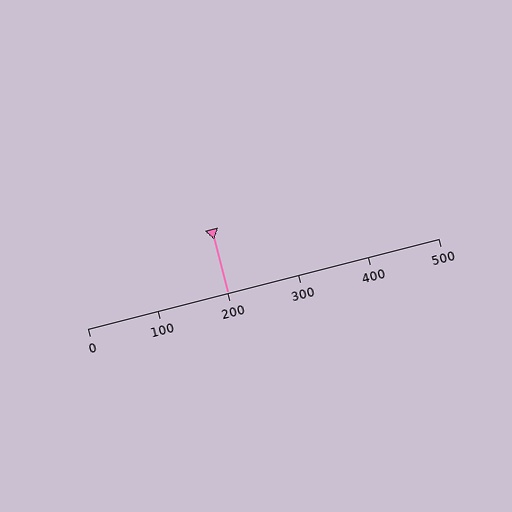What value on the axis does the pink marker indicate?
The marker indicates approximately 200.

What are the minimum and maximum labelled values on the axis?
The axis runs from 0 to 500.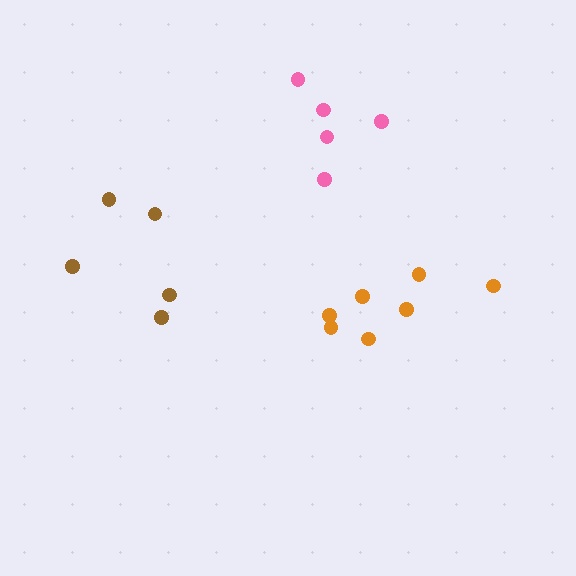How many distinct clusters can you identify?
There are 3 distinct clusters.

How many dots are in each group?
Group 1: 5 dots, Group 2: 5 dots, Group 3: 7 dots (17 total).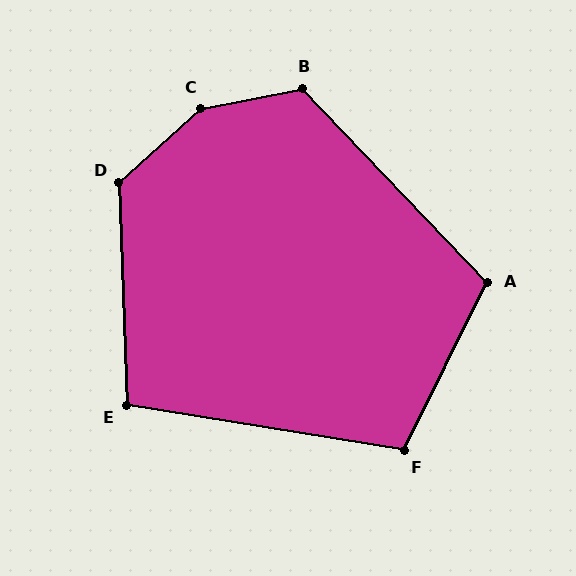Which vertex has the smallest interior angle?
E, at approximately 101 degrees.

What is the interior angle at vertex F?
Approximately 107 degrees (obtuse).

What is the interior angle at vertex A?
Approximately 110 degrees (obtuse).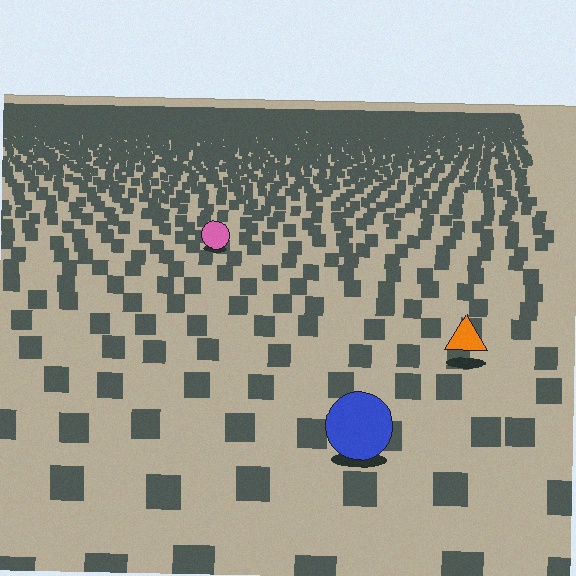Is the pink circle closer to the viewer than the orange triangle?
No. The orange triangle is closer — you can tell from the texture gradient: the ground texture is coarser near it.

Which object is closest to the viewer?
The blue circle is closest. The texture marks near it are larger and more spread out.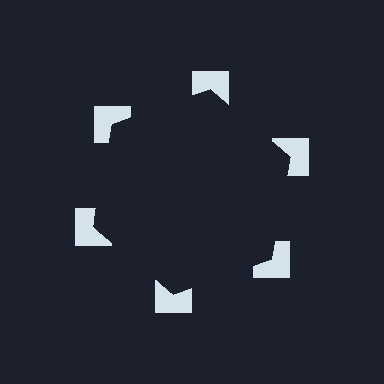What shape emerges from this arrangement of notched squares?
An illusory hexagon — its edges are inferred from the aligned wedge cuts in the notched squares, not physically drawn.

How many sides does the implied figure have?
6 sides.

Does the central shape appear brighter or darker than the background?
It typically appears slightly darker than the background, even though no actual brightness change is drawn.